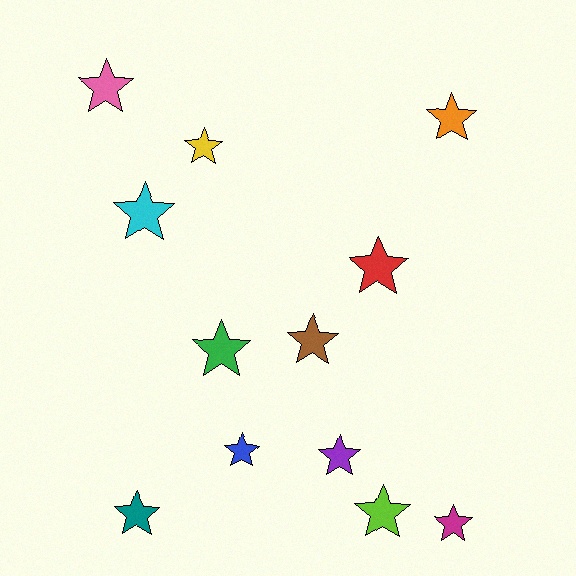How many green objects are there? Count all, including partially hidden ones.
There is 1 green object.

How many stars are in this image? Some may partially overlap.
There are 12 stars.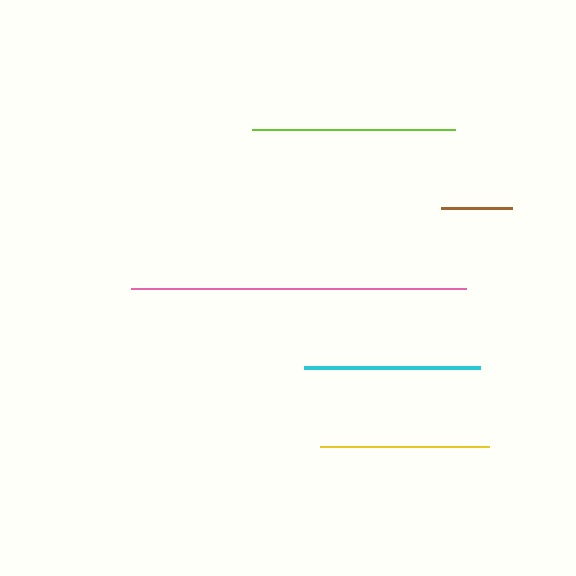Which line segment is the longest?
The pink line is the longest at approximately 334 pixels.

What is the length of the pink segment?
The pink segment is approximately 334 pixels long.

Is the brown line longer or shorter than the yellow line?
The yellow line is longer than the brown line.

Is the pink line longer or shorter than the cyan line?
The pink line is longer than the cyan line.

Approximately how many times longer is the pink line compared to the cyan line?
The pink line is approximately 1.9 times the length of the cyan line.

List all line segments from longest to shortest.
From longest to shortest: pink, lime, cyan, yellow, brown.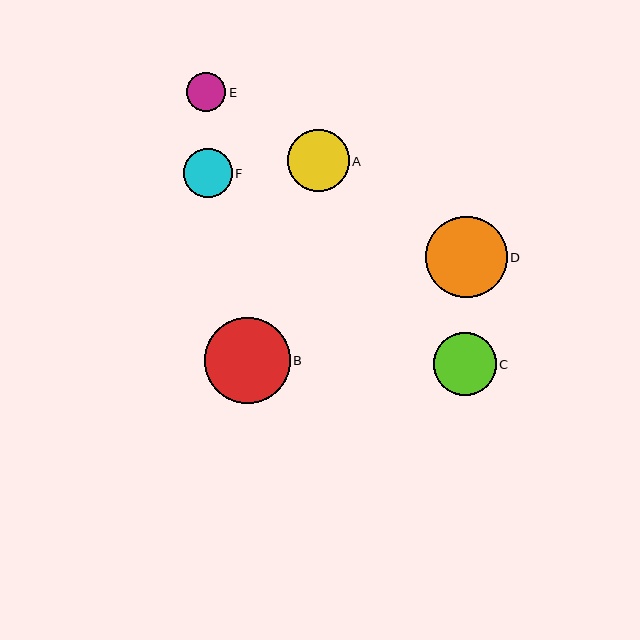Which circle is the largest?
Circle B is the largest with a size of approximately 86 pixels.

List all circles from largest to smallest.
From largest to smallest: B, D, C, A, F, E.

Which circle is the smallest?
Circle E is the smallest with a size of approximately 39 pixels.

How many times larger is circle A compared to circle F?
Circle A is approximately 1.3 times the size of circle F.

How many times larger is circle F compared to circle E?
Circle F is approximately 1.2 times the size of circle E.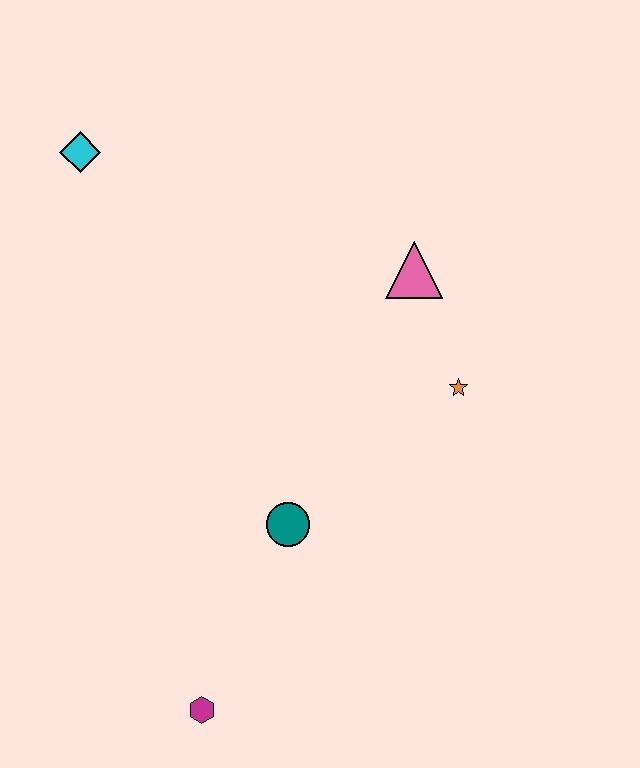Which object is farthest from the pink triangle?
The magenta hexagon is farthest from the pink triangle.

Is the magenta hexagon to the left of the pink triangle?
Yes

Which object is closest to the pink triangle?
The orange star is closest to the pink triangle.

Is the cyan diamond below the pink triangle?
No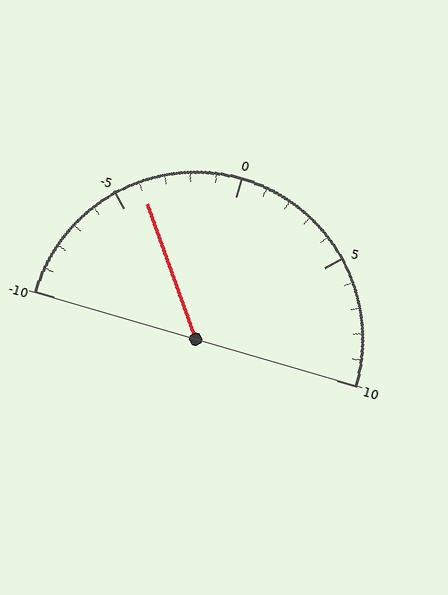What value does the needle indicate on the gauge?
The needle indicates approximately -4.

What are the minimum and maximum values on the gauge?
The gauge ranges from -10 to 10.